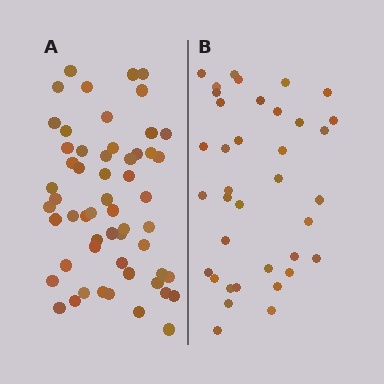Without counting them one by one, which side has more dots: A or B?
Region A (the left region) has more dots.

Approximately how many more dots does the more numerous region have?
Region A has approximately 20 more dots than region B.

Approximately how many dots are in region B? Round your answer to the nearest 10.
About 40 dots. (The exact count is 37, which rounds to 40.)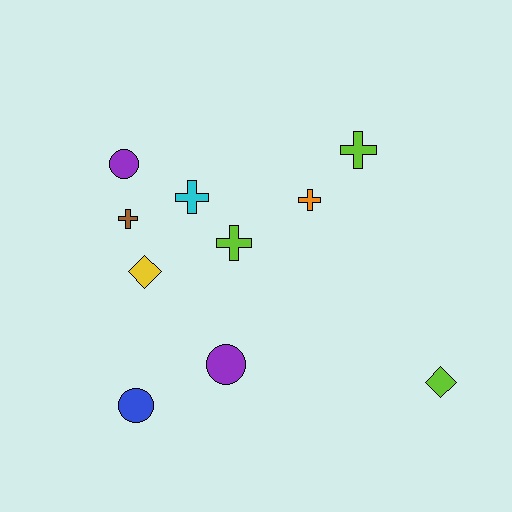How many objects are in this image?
There are 10 objects.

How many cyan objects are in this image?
There is 1 cyan object.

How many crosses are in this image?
There are 5 crosses.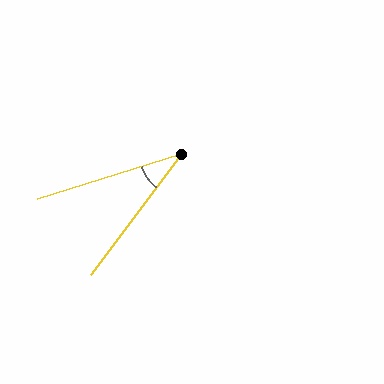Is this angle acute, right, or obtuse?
It is acute.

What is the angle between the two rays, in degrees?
Approximately 36 degrees.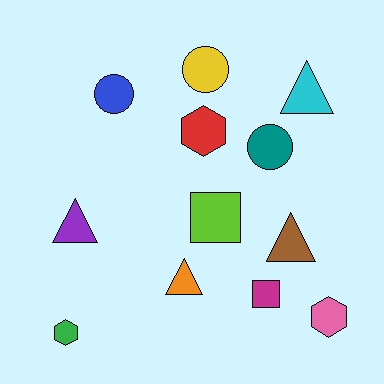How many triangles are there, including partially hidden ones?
There are 4 triangles.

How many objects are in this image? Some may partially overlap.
There are 12 objects.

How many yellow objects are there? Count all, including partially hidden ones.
There is 1 yellow object.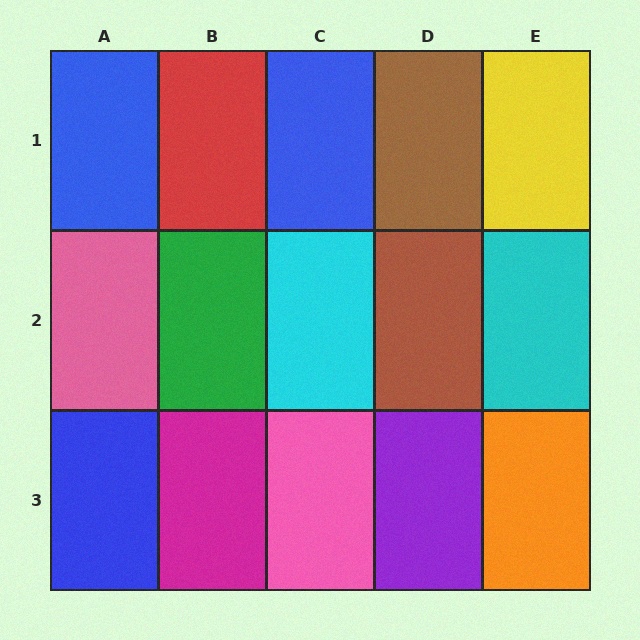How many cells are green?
1 cell is green.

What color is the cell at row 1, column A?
Blue.